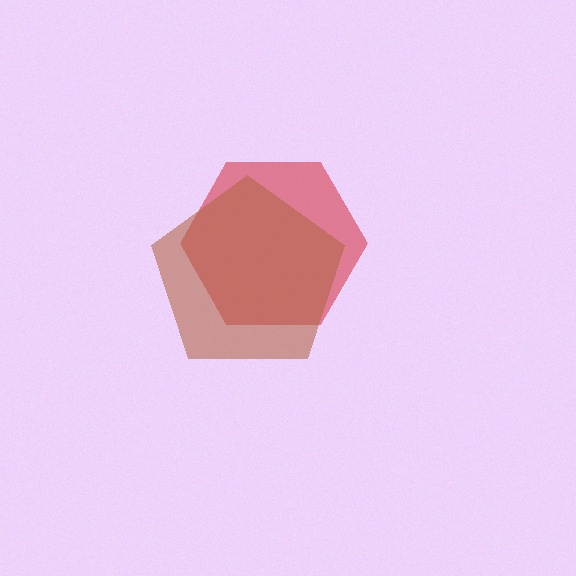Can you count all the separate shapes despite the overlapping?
Yes, there are 2 separate shapes.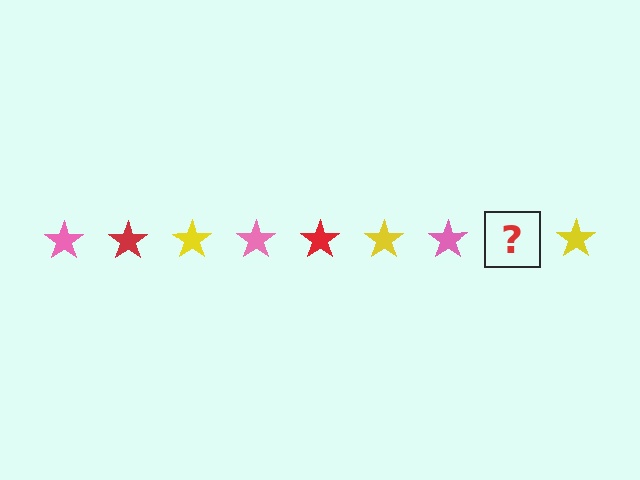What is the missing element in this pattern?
The missing element is a red star.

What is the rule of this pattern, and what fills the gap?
The rule is that the pattern cycles through pink, red, yellow stars. The gap should be filled with a red star.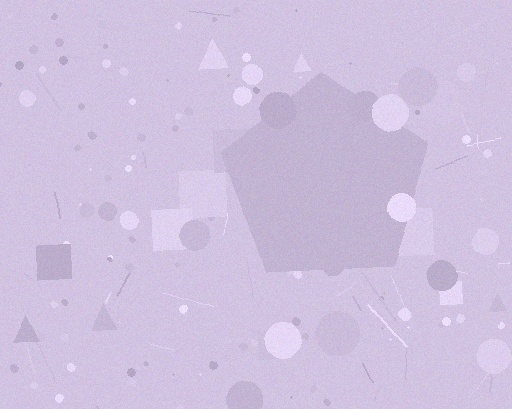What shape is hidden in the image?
A pentagon is hidden in the image.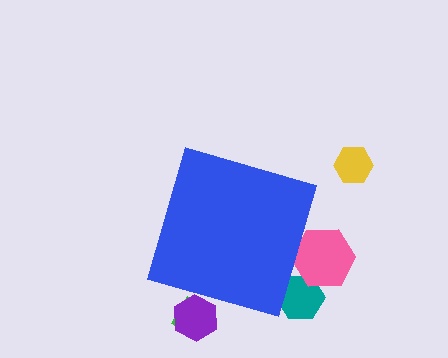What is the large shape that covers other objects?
A blue diamond.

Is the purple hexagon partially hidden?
Yes, the purple hexagon is partially hidden behind the blue diamond.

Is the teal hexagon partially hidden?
Yes, the teal hexagon is partially hidden behind the blue diamond.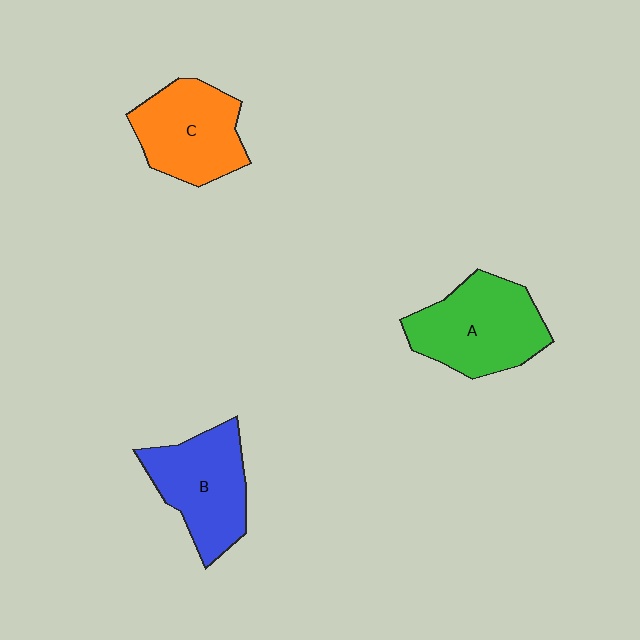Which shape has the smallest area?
Shape C (orange).